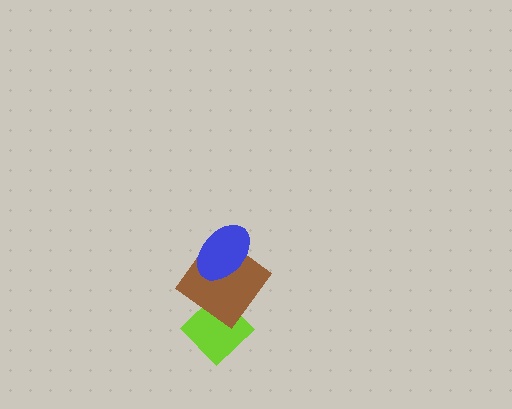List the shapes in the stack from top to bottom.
From top to bottom: the blue ellipse, the brown diamond, the lime diamond.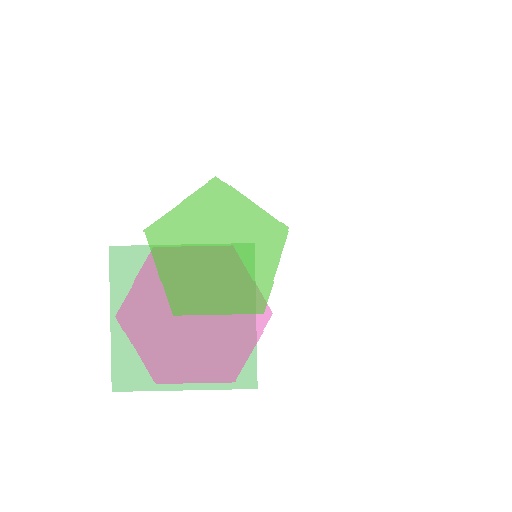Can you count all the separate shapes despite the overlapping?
Yes, there are 3 separate shapes.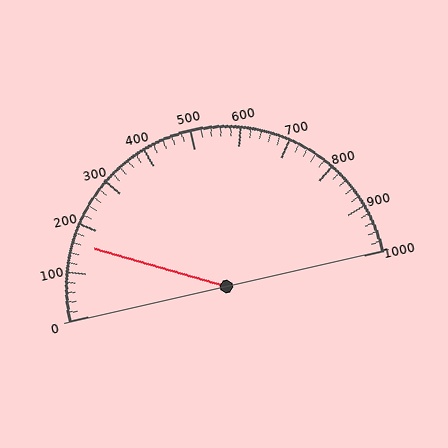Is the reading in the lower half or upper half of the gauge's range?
The reading is in the lower half of the range (0 to 1000).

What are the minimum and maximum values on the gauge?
The gauge ranges from 0 to 1000.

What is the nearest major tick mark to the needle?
The nearest major tick mark is 200.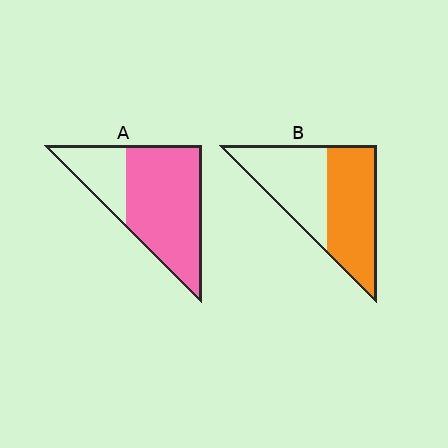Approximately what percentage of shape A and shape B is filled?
A is approximately 75% and B is approximately 55%.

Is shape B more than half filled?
Roughly half.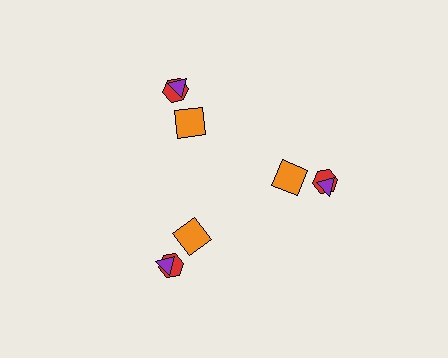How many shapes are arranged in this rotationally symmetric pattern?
There are 9 shapes, arranged in 3 groups of 3.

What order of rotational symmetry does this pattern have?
This pattern has 3-fold rotational symmetry.